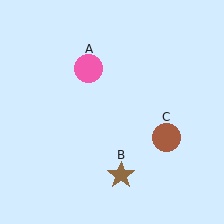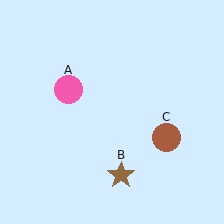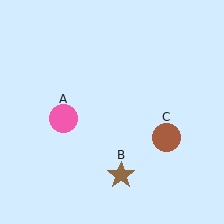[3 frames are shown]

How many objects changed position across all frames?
1 object changed position: pink circle (object A).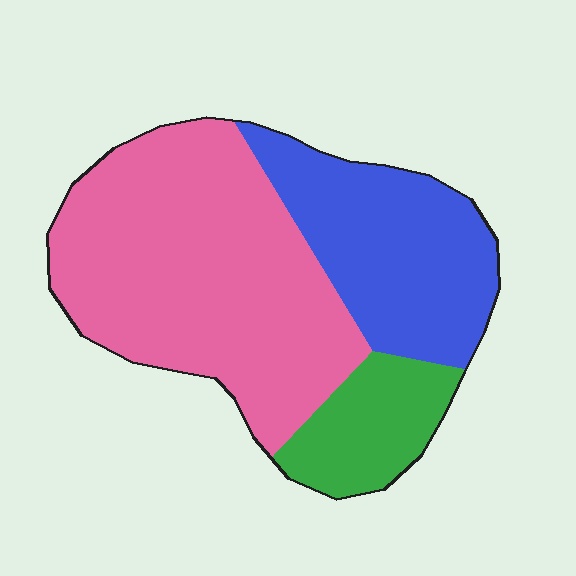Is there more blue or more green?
Blue.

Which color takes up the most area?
Pink, at roughly 55%.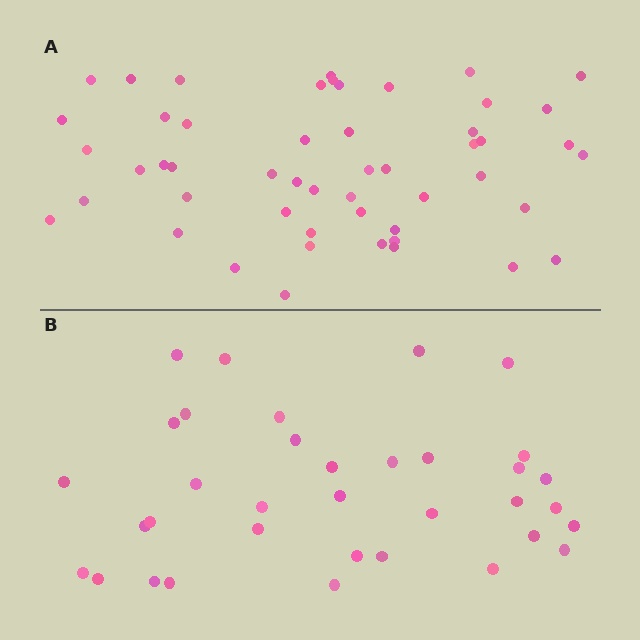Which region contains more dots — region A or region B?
Region A (the top region) has more dots.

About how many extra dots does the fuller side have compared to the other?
Region A has approximately 15 more dots than region B.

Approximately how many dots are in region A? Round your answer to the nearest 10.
About 50 dots. (The exact count is 51, which rounds to 50.)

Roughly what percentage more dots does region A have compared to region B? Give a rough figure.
About 45% more.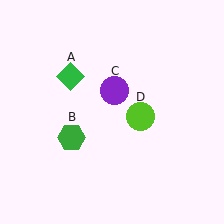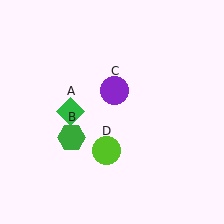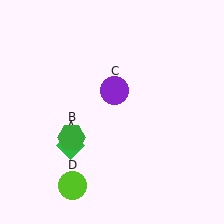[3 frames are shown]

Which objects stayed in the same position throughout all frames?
Green hexagon (object B) and purple circle (object C) remained stationary.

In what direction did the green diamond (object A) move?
The green diamond (object A) moved down.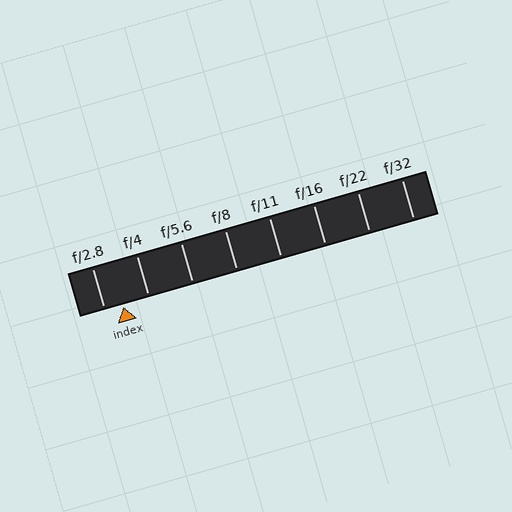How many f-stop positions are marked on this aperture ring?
There are 8 f-stop positions marked.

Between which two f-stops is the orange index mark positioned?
The index mark is between f/2.8 and f/4.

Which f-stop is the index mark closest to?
The index mark is closest to f/2.8.